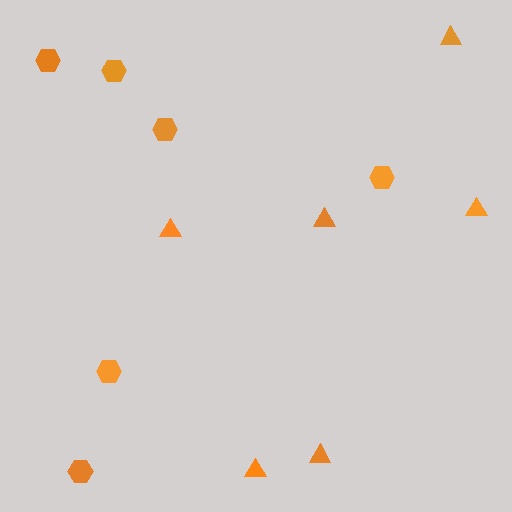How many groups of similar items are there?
There are 2 groups: one group of triangles (6) and one group of hexagons (6).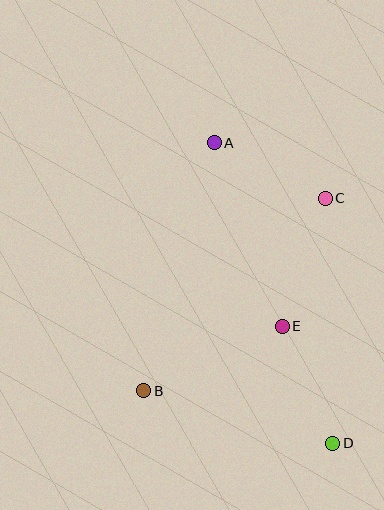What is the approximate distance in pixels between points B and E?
The distance between B and E is approximately 153 pixels.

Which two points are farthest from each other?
Points A and D are farthest from each other.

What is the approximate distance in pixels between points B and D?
The distance between B and D is approximately 196 pixels.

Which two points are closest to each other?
Points A and C are closest to each other.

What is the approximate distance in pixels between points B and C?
The distance between B and C is approximately 265 pixels.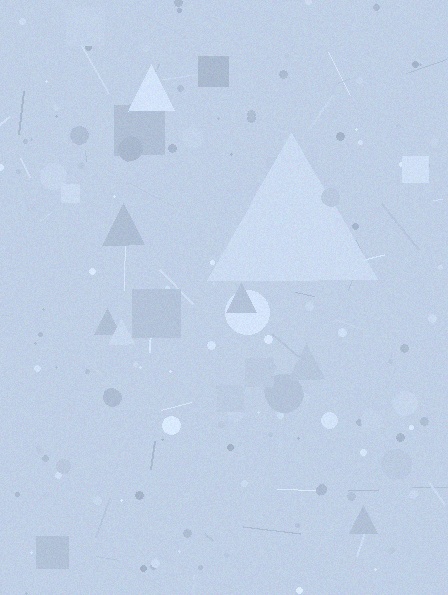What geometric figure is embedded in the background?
A triangle is embedded in the background.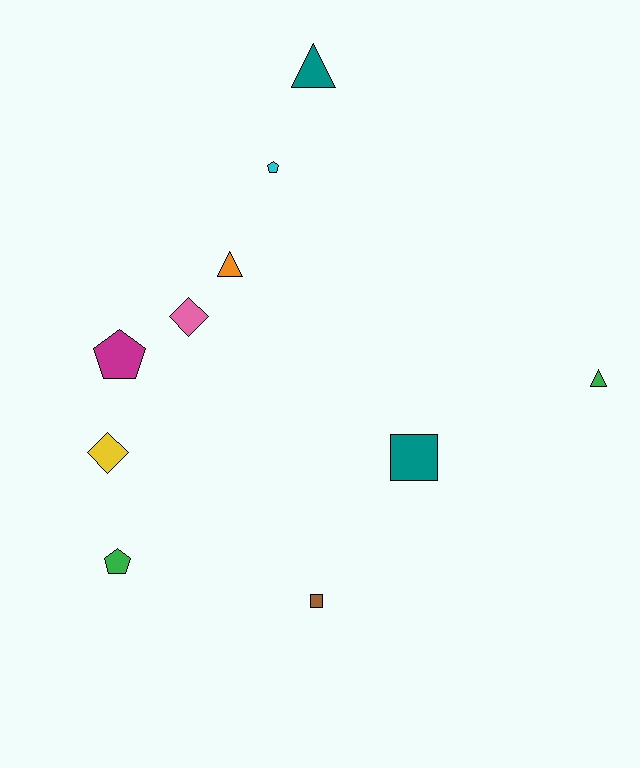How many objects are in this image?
There are 10 objects.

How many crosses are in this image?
There are no crosses.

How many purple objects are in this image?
There are no purple objects.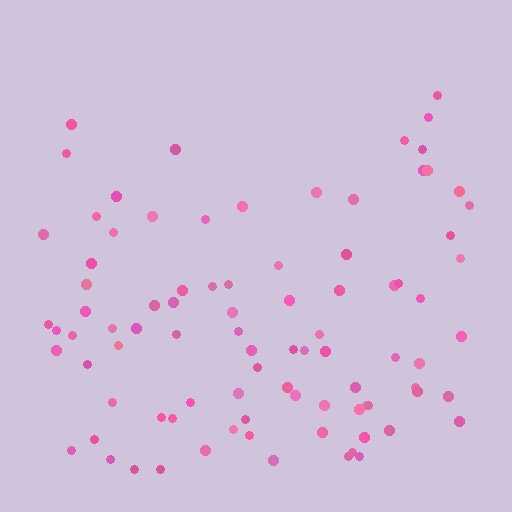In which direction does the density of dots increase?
From top to bottom, with the bottom side densest.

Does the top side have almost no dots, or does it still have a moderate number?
Still a moderate number, just noticeably fewer than the bottom.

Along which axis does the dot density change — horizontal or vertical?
Vertical.